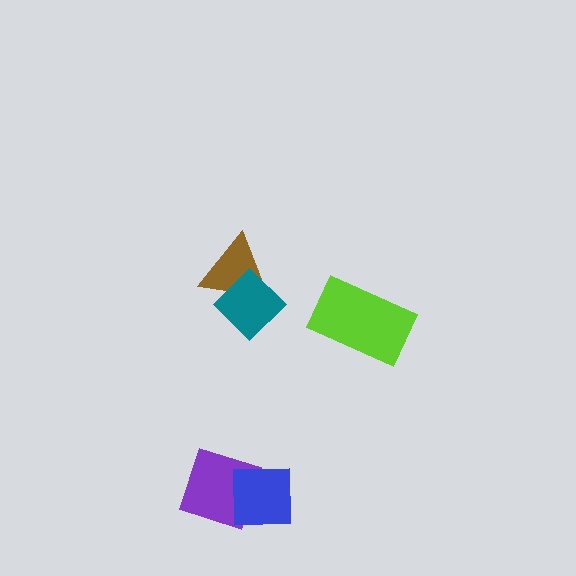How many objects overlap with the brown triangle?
1 object overlaps with the brown triangle.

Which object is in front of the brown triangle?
The teal diamond is in front of the brown triangle.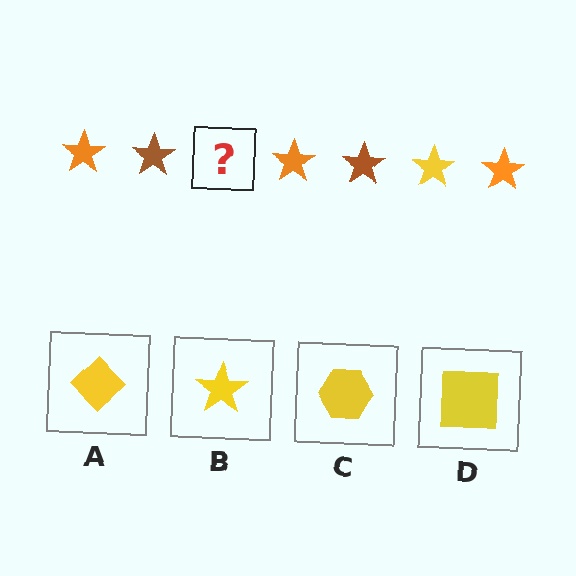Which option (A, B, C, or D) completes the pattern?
B.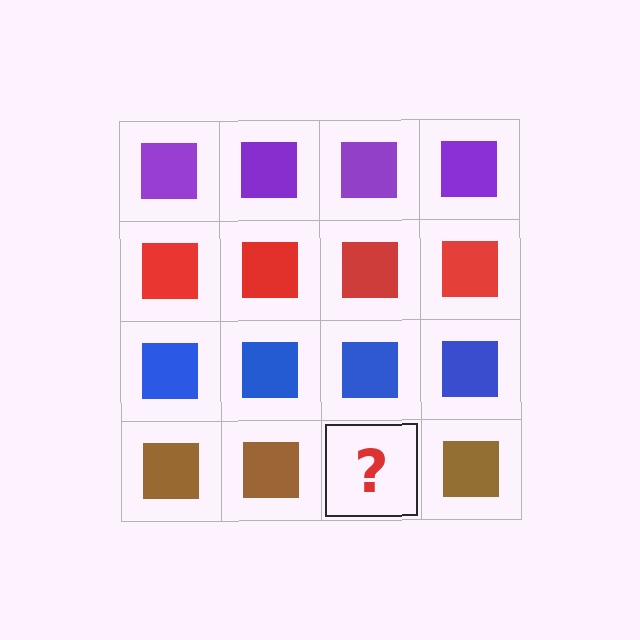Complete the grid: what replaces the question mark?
The question mark should be replaced with a brown square.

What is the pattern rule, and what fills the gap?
The rule is that each row has a consistent color. The gap should be filled with a brown square.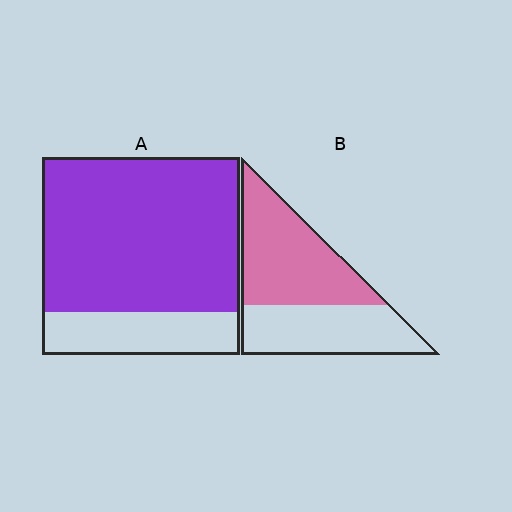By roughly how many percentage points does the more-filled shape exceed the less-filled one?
By roughly 20 percentage points (A over B).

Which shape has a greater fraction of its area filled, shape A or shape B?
Shape A.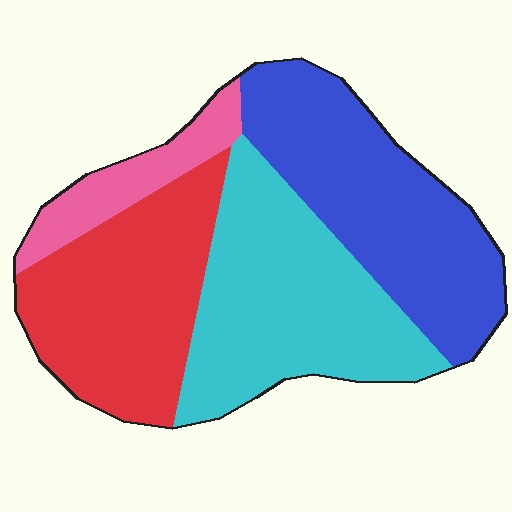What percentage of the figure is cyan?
Cyan takes up about one third (1/3) of the figure.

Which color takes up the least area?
Pink, at roughly 10%.